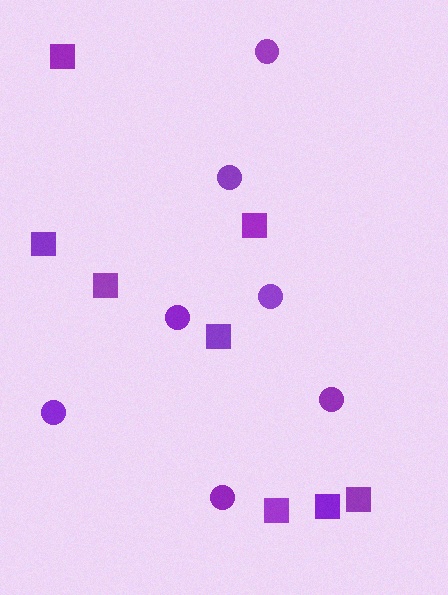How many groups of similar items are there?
There are 2 groups: one group of circles (7) and one group of squares (8).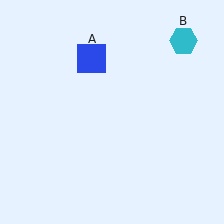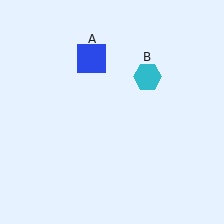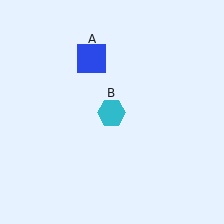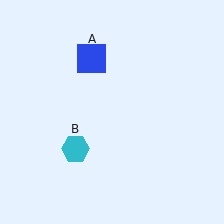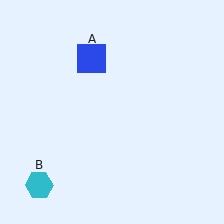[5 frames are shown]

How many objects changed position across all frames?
1 object changed position: cyan hexagon (object B).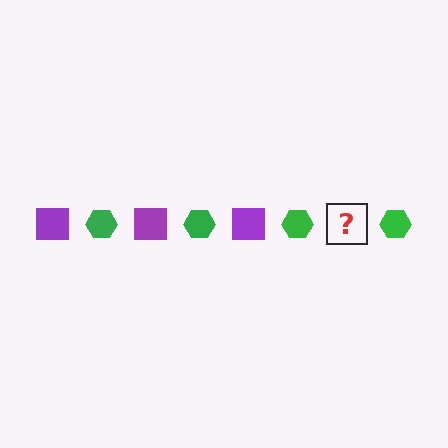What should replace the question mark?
The question mark should be replaced with a purple square.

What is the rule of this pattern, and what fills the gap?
The rule is that the pattern alternates between purple square and green hexagon. The gap should be filled with a purple square.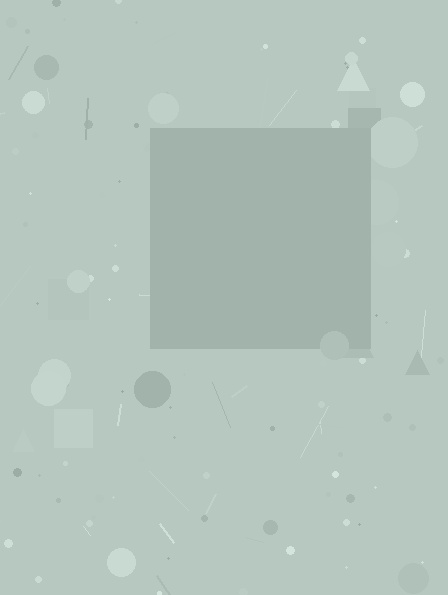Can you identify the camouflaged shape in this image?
The camouflaged shape is a square.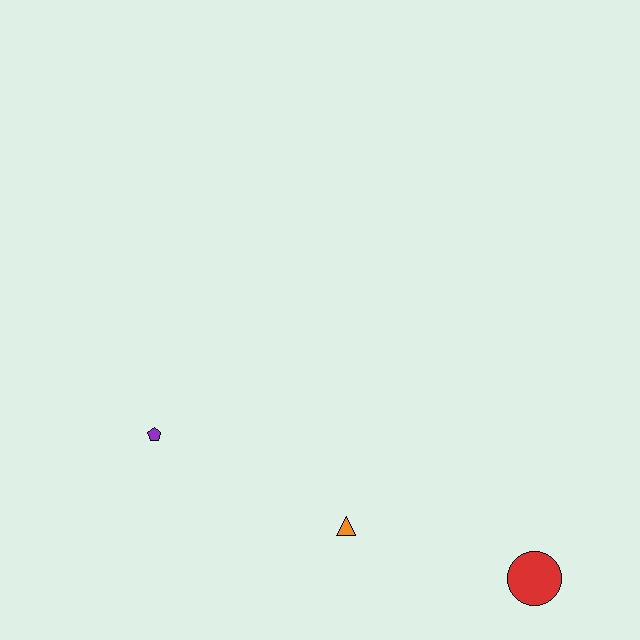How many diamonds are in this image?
There are no diamonds.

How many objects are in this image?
There are 3 objects.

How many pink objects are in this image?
There are no pink objects.